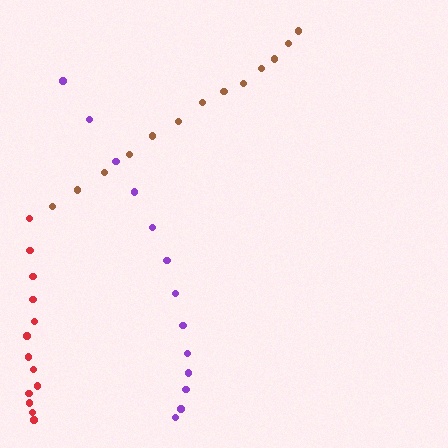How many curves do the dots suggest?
There are 3 distinct paths.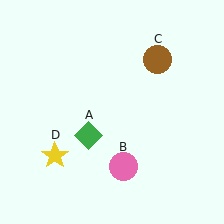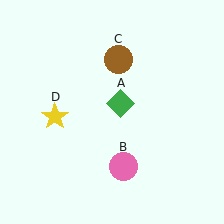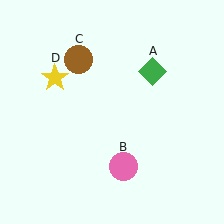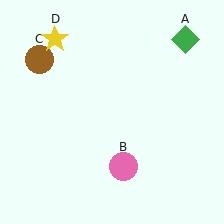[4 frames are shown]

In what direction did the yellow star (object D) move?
The yellow star (object D) moved up.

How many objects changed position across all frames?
3 objects changed position: green diamond (object A), brown circle (object C), yellow star (object D).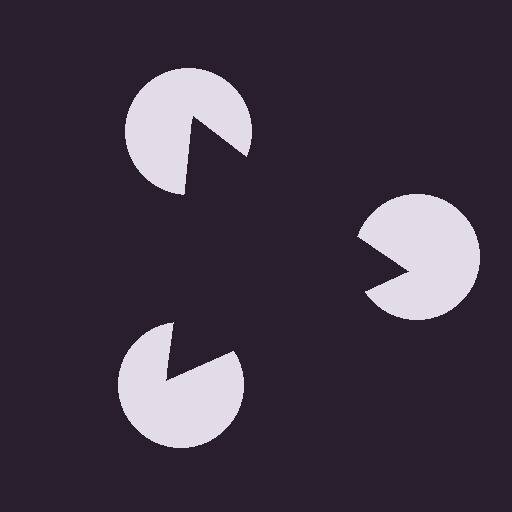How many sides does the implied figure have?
3 sides.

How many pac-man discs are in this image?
There are 3 — one at each vertex of the illusory triangle.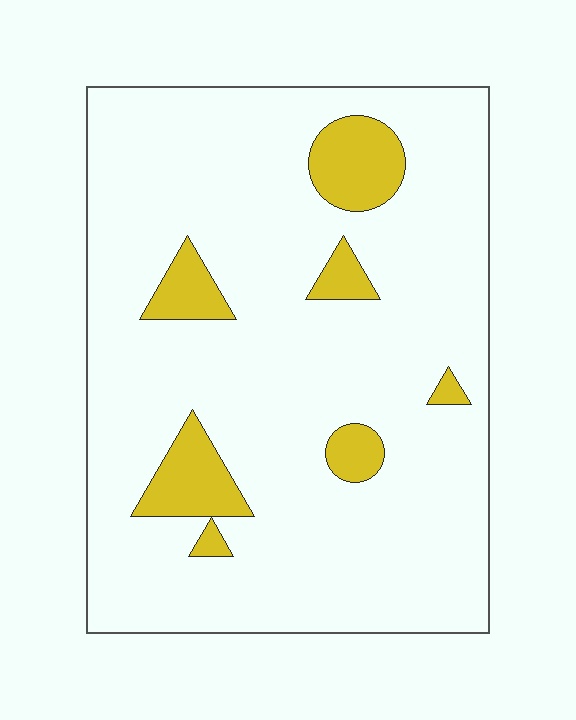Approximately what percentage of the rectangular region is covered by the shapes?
Approximately 10%.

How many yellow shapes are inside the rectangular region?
7.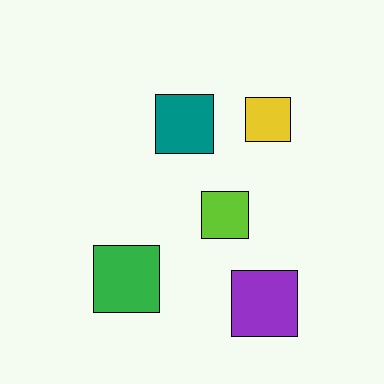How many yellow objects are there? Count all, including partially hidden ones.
There is 1 yellow object.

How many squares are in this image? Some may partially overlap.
There are 5 squares.